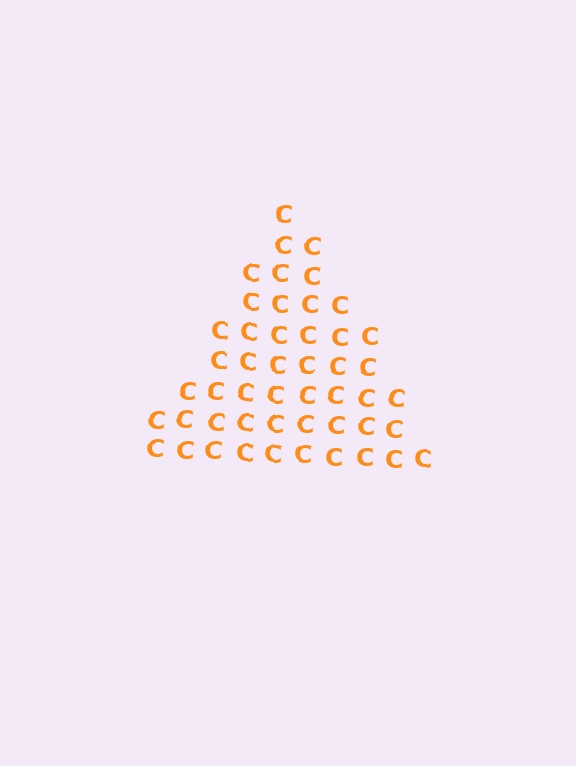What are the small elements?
The small elements are letter C's.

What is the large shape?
The large shape is a triangle.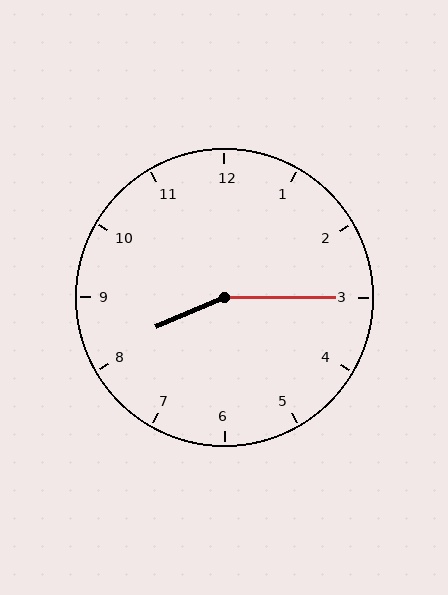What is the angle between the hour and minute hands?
Approximately 158 degrees.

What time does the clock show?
8:15.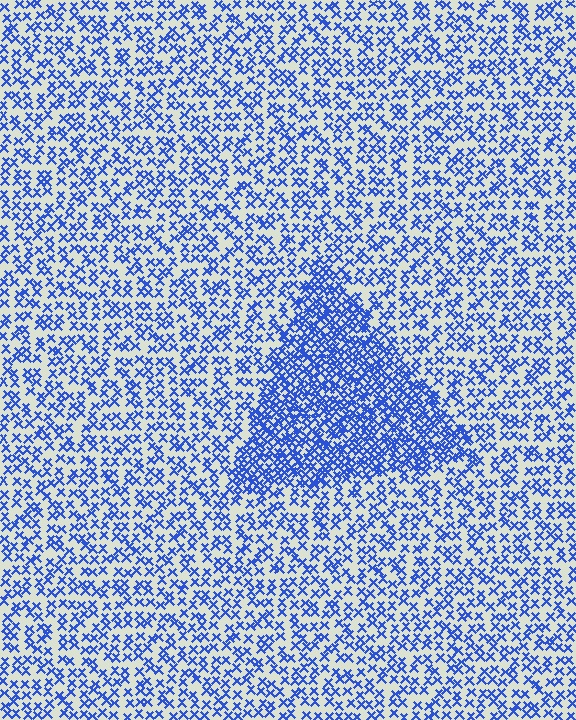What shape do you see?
I see a triangle.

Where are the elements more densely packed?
The elements are more densely packed inside the triangle boundary.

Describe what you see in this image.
The image contains small blue elements arranged at two different densities. A triangle-shaped region is visible where the elements are more densely packed than the surrounding area.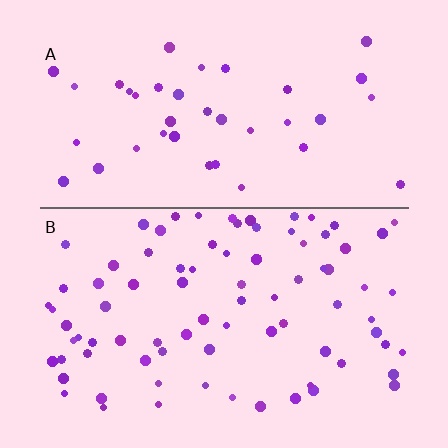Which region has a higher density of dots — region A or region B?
B (the bottom).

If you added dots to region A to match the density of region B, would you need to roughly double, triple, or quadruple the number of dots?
Approximately double.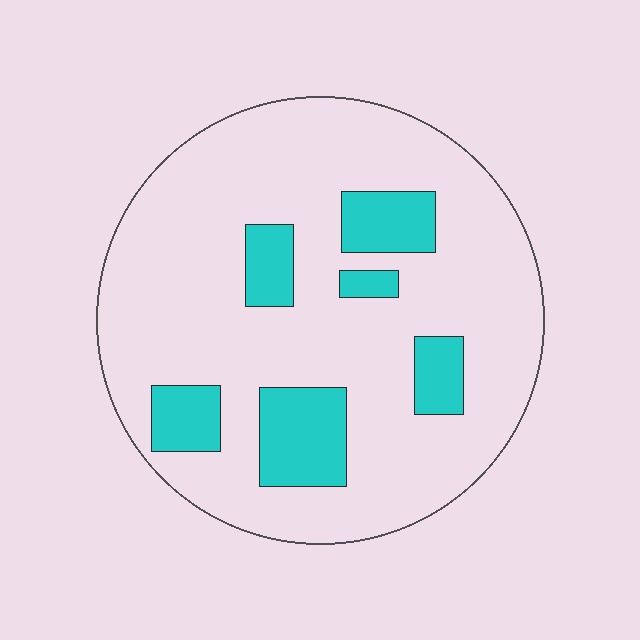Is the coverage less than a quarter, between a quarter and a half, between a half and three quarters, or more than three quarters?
Less than a quarter.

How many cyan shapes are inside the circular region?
6.